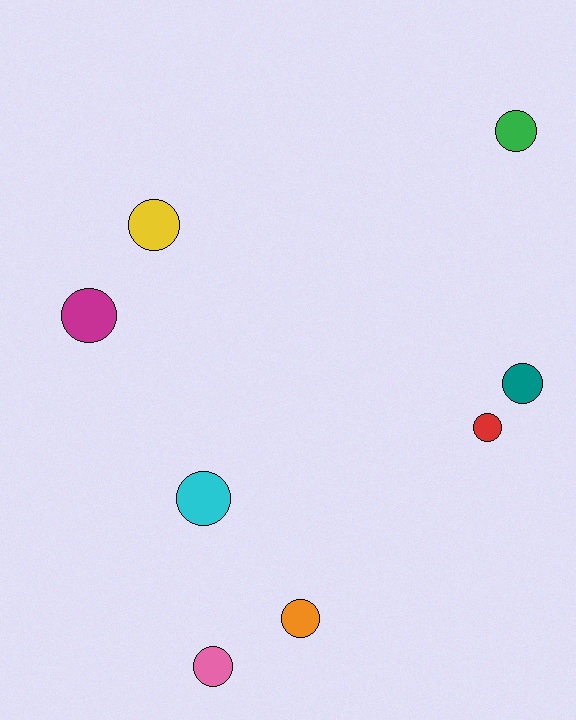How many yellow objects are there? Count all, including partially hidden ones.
There is 1 yellow object.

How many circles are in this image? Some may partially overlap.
There are 8 circles.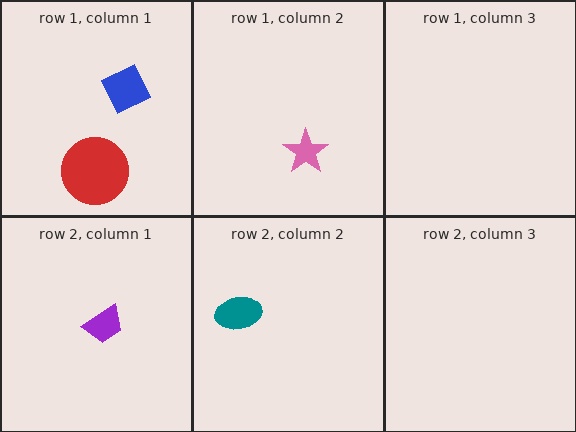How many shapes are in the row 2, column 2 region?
1.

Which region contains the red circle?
The row 1, column 1 region.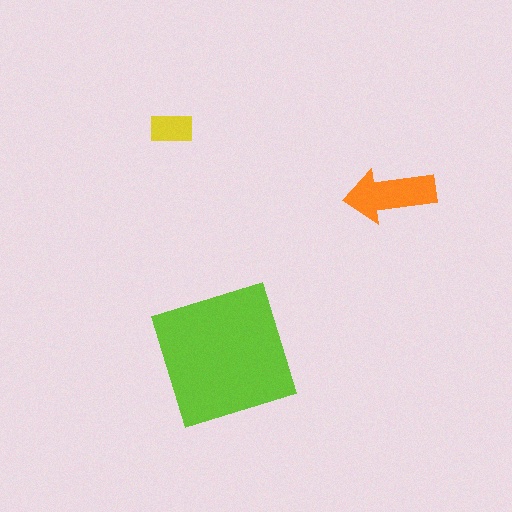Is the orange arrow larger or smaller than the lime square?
Smaller.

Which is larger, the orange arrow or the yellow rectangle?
The orange arrow.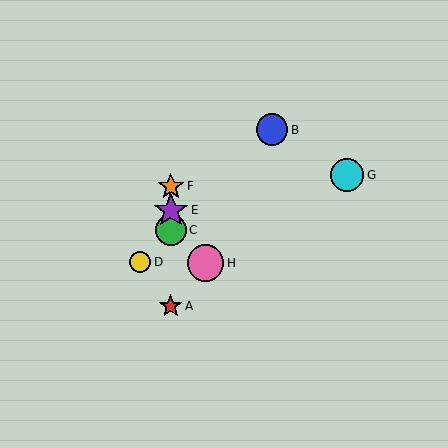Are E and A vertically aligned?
Yes, both are at x≈171.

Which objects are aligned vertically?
Objects A, C, E, F are aligned vertically.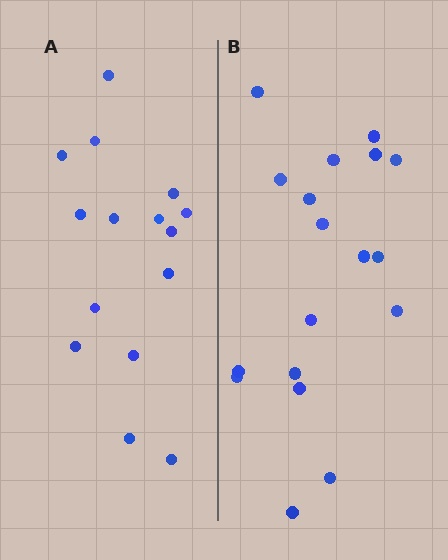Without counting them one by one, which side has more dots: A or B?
Region B (the right region) has more dots.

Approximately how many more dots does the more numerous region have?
Region B has just a few more — roughly 2 or 3 more dots than region A.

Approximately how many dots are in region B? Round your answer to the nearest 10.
About 20 dots. (The exact count is 18, which rounds to 20.)